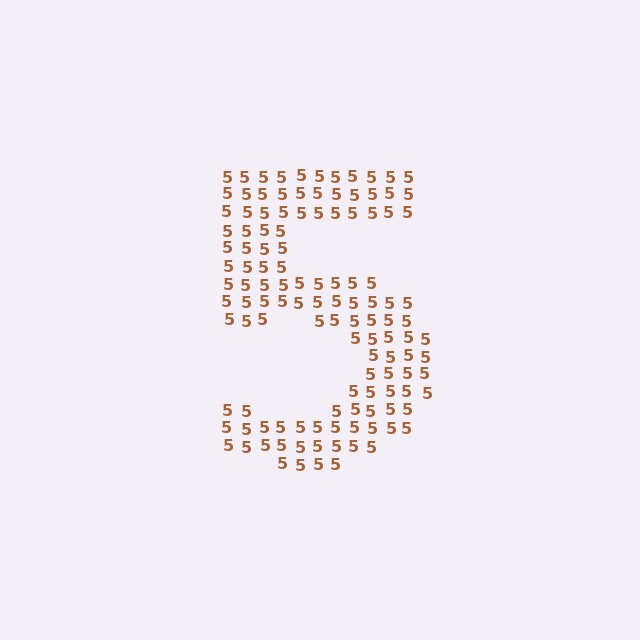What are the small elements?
The small elements are digit 5's.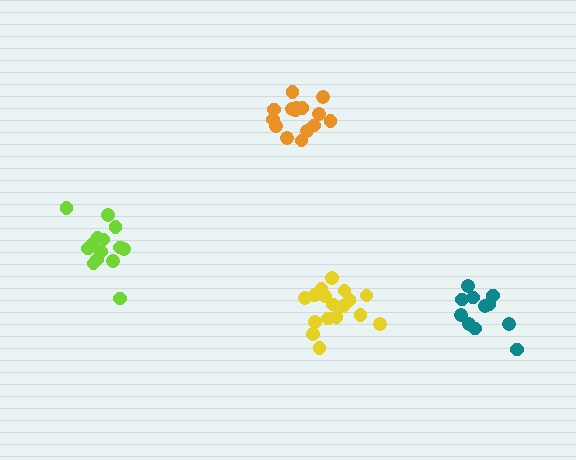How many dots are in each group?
Group 1: 14 dots, Group 2: 15 dots, Group 3: 11 dots, Group 4: 17 dots (57 total).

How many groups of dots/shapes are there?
There are 4 groups.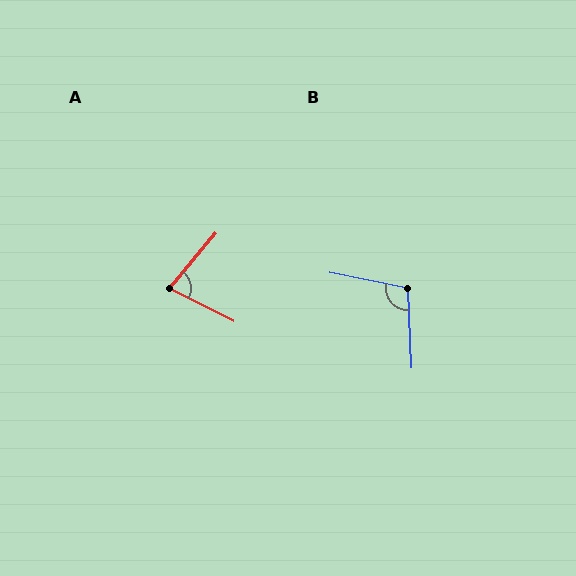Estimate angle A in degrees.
Approximately 76 degrees.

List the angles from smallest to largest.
A (76°), B (104°).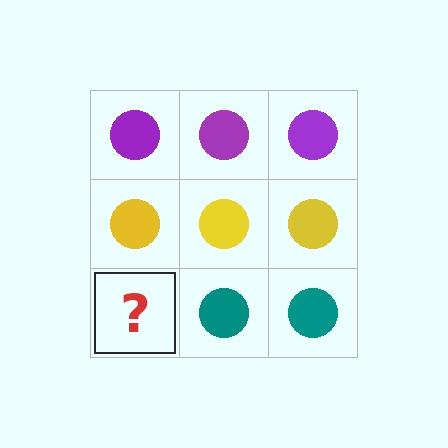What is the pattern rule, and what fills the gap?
The rule is that each row has a consistent color. The gap should be filled with a teal circle.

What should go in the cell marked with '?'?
The missing cell should contain a teal circle.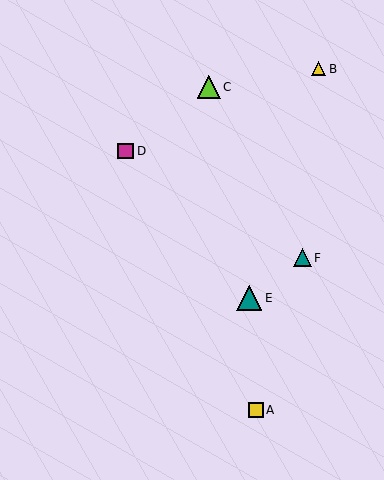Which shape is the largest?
The teal triangle (labeled E) is the largest.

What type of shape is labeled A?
Shape A is a yellow square.